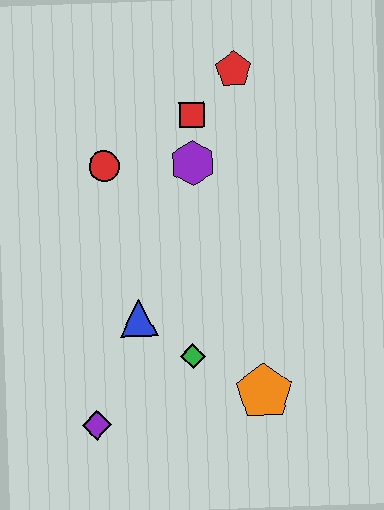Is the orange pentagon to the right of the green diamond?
Yes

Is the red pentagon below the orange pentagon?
No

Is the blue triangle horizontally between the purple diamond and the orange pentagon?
Yes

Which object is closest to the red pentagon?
The red square is closest to the red pentagon.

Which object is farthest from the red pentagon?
The purple diamond is farthest from the red pentagon.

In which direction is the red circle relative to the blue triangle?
The red circle is above the blue triangle.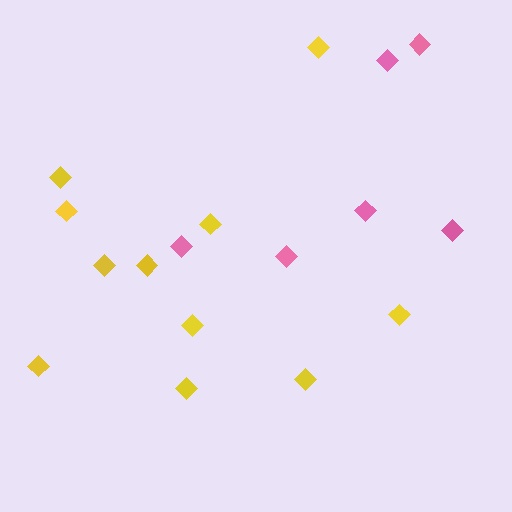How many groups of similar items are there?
There are 2 groups: one group of yellow diamonds (11) and one group of pink diamonds (6).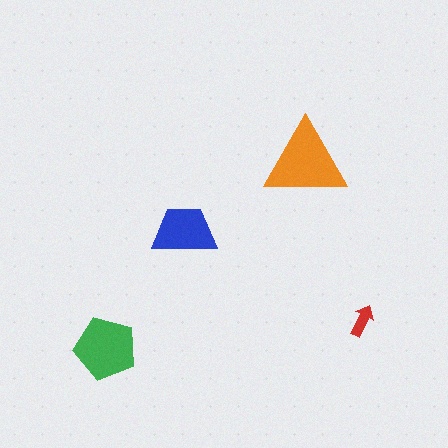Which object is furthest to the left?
The green pentagon is leftmost.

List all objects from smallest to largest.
The red arrow, the blue trapezoid, the green pentagon, the orange triangle.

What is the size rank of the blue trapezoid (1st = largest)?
3rd.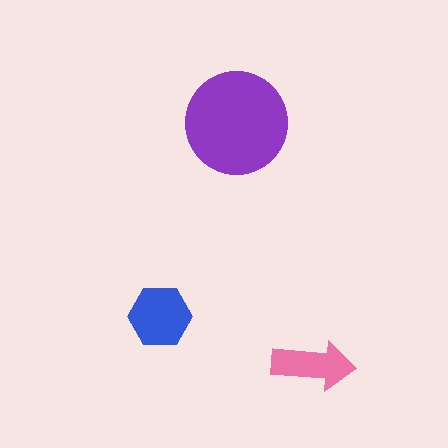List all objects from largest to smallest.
The purple circle, the blue hexagon, the pink arrow.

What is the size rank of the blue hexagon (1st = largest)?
2nd.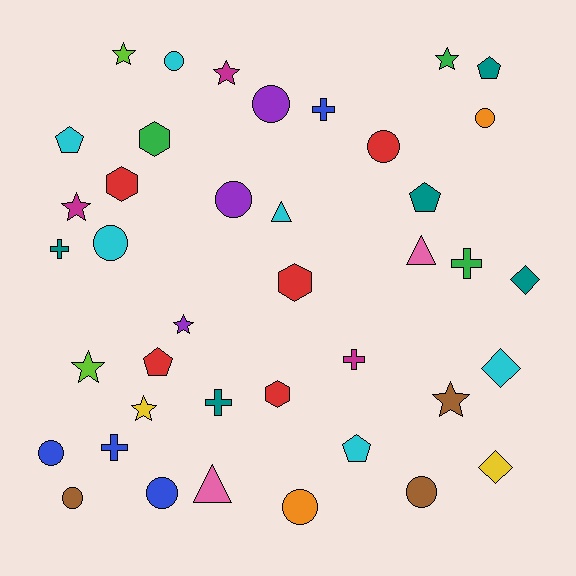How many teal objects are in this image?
There are 5 teal objects.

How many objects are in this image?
There are 40 objects.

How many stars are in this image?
There are 8 stars.